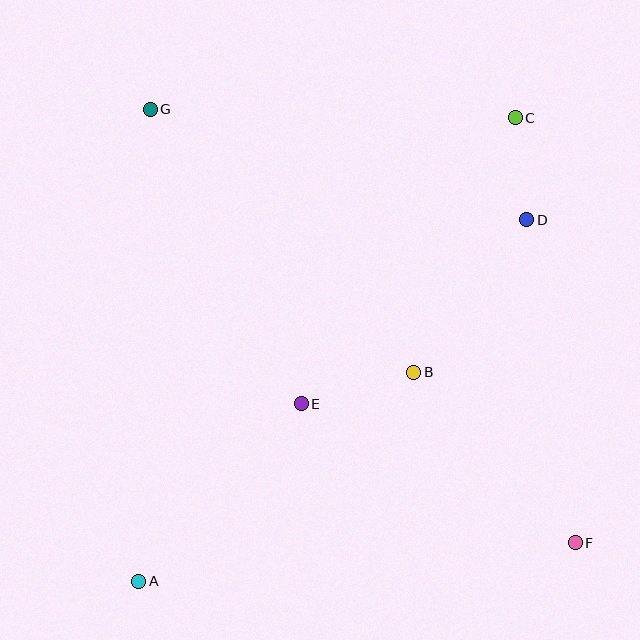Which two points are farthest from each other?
Points F and G are farthest from each other.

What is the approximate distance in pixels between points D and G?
The distance between D and G is approximately 393 pixels.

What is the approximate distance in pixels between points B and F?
The distance between B and F is approximately 235 pixels.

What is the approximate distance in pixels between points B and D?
The distance between B and D is approximately 190 pixels.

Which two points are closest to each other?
Points C and D are closest to each other.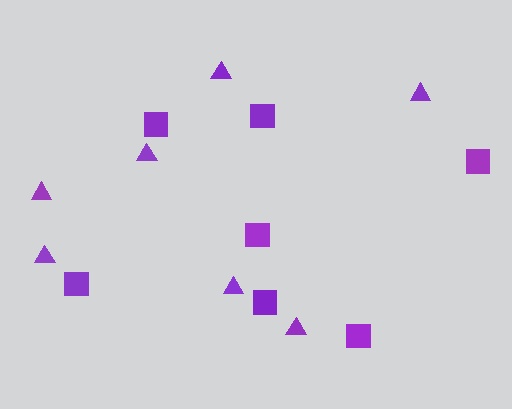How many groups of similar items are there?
There are 2 groups: one group of squares (7) and one group of triangles (7).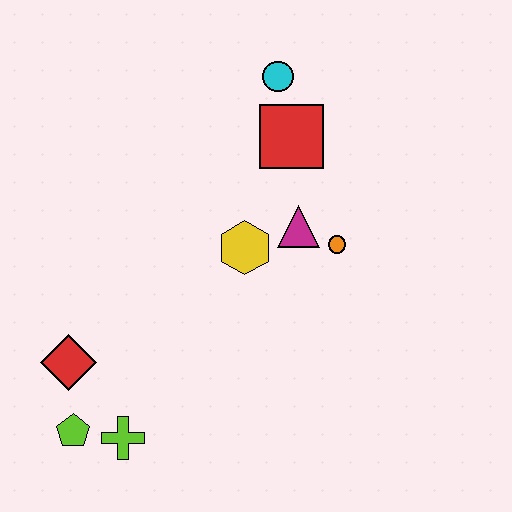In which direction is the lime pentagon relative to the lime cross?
The lime pentagon is to the left of the lime cross.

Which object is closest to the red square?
The cyan circle is closest to the red square.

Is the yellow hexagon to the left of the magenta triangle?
Yes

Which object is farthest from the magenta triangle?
The lime pentagon is farthest from the magenta triangle.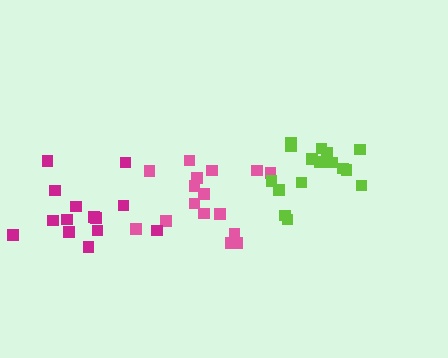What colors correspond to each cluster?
The clusters are colored: pink, lime, magenta.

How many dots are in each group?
Group 1: 16 dots, Group 2: 16 dots, Group 3: 14 dots (46 total).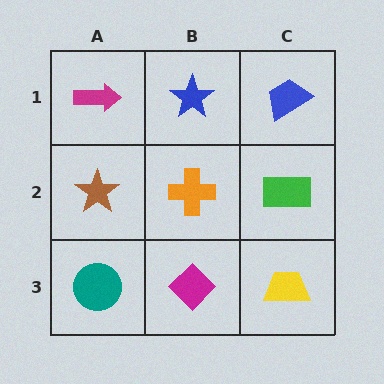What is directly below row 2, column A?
A teal circle.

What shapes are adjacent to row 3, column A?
A brown star (row 2, column A), a magenta diamond (row 3, column B).